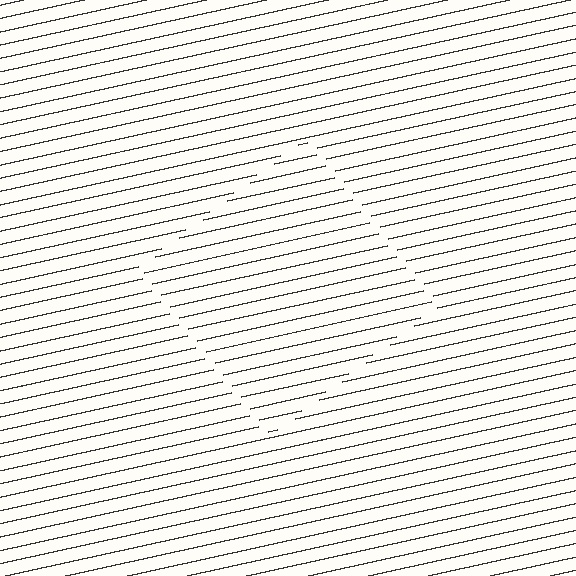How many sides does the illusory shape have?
4 sides — the line-ends trace a square.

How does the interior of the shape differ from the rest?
The interior of the shape contains the same grating, shifted by half a period — the contour is defined by the phase discontinuity where line-ends from the inner and outer gratings abut.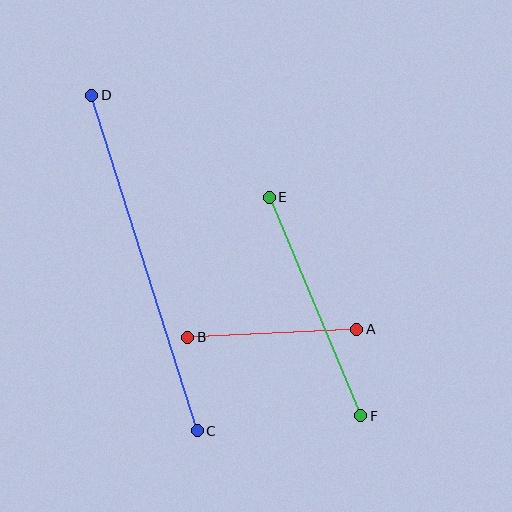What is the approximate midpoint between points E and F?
The midpoint is at approximately (315, 306) pixels.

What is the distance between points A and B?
The distance is approximately 169 pixels.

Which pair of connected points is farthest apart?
Points C and D are farthest apart.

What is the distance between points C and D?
The distance is approximately 352 pixels.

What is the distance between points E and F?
The distance is approximately 237 pixels.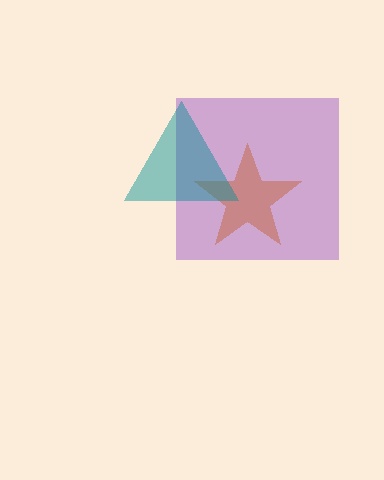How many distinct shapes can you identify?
There are 3 distinct shapes: an orange star, a purple square, a teal triangle.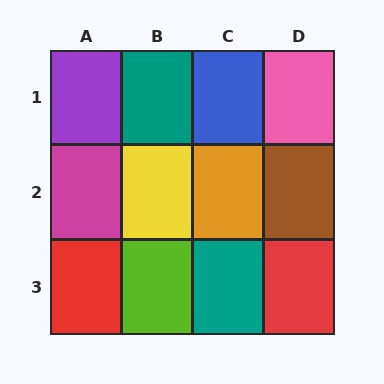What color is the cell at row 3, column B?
Lime.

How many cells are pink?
1 cell is pink.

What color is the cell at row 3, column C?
Teal.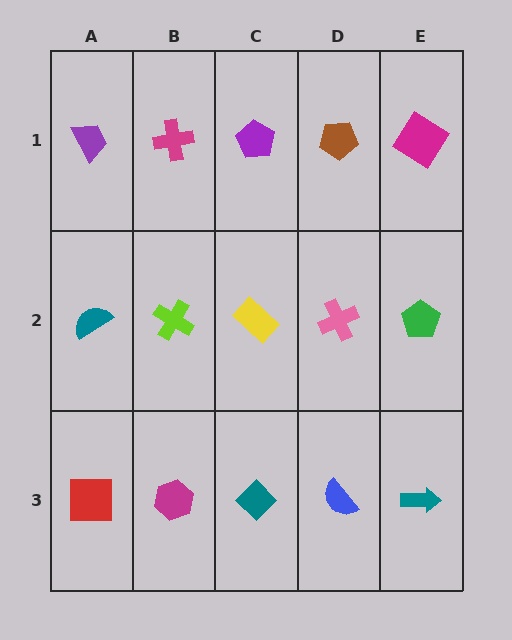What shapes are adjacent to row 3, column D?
A pink cross (row 2, column D), a teal diamond (row 3, column C), a teal arrow (row 3, column E).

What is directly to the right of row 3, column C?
A blue semicircle.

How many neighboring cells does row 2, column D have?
4.